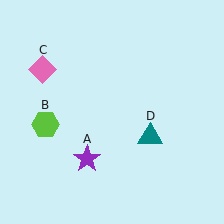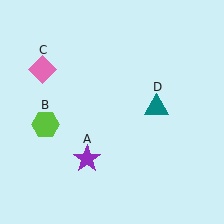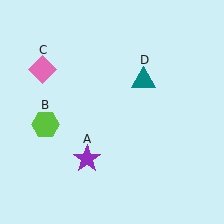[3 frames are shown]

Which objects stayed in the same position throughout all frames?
Purple star (object A) and lime hexagon (object B) and pink diamond (object C) remained stationary.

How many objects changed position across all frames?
1 object changed position: teal triangle (object D).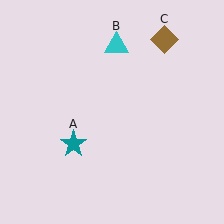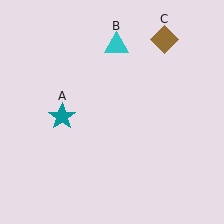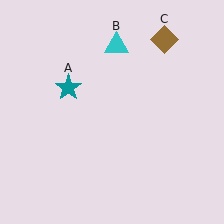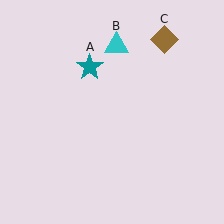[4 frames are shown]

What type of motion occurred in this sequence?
The teal star (object A) rotated clockwise around the center of the scene.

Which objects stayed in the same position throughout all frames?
Cyan triangle (object B) and brown diamond (object C) remained stationary.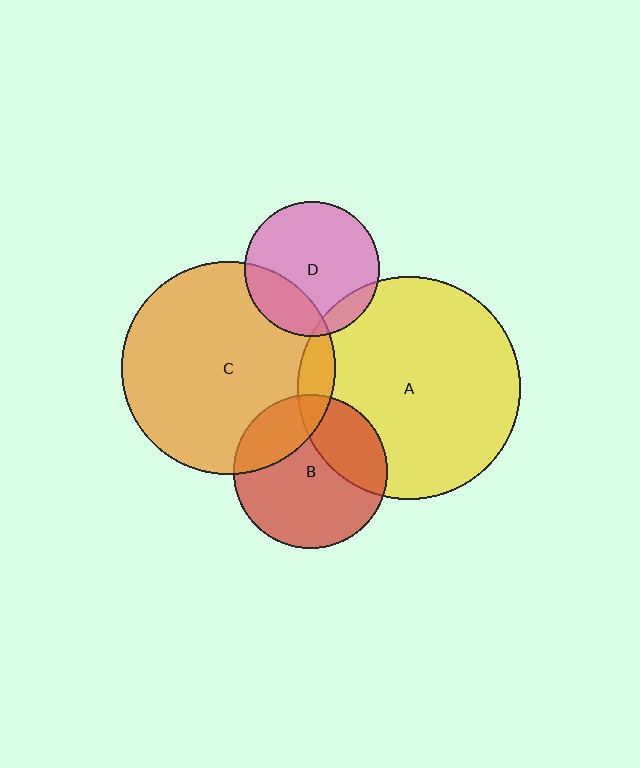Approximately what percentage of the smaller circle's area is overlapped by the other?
Approximately 10%.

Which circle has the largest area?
Circle A (yellow).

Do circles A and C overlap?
Yes.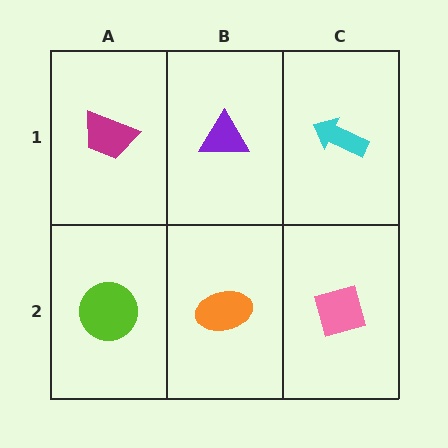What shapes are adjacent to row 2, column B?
A purple triangle (row 1, column B), a lime circle (row 2, column A), a pink diamond (row 2, column C).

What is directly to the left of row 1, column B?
A magenta trapezoid.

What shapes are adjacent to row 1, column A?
A lime circle (row 2, column A), a purple triangle (row 1, column B).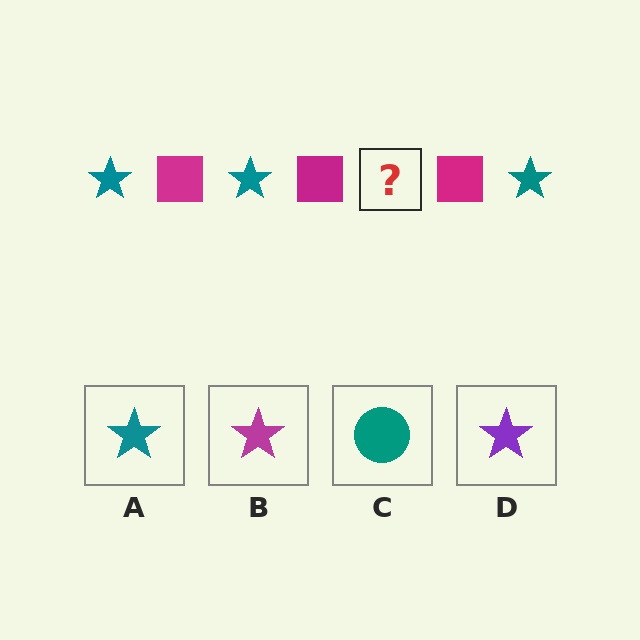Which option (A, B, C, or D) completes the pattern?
A.